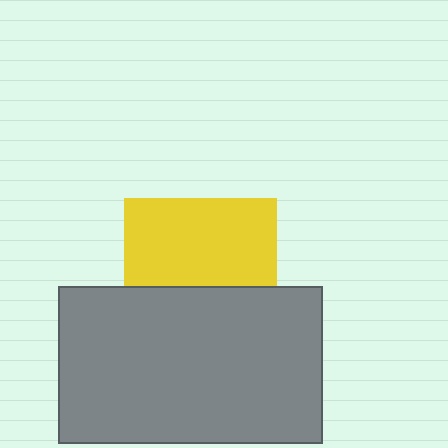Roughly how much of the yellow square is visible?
About half of it is visible (roughly 57%).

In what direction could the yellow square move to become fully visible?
The yellow square could move up. That would shift it out from behind the gray rectangle entirely.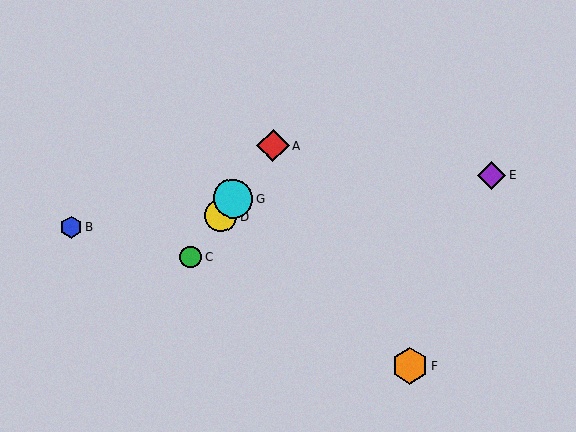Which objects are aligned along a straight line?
Objects A, C, D, G are aligned along a straight line.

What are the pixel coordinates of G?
Object G is at (234, 199).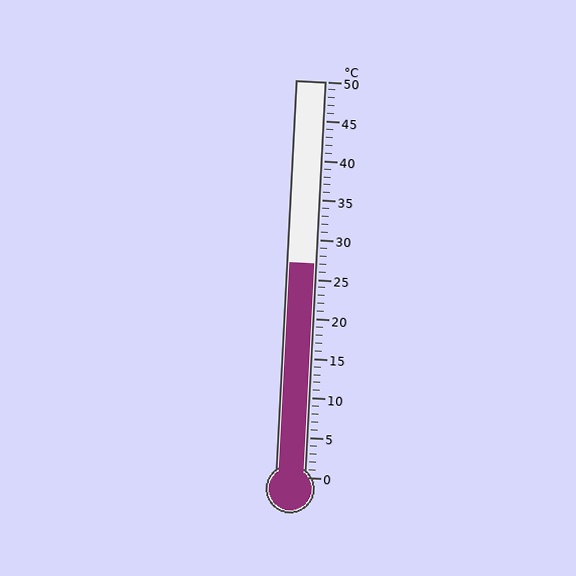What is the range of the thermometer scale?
The thermometer scale ranges from 0°C to 50°C.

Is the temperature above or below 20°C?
The temperature is above 20°C.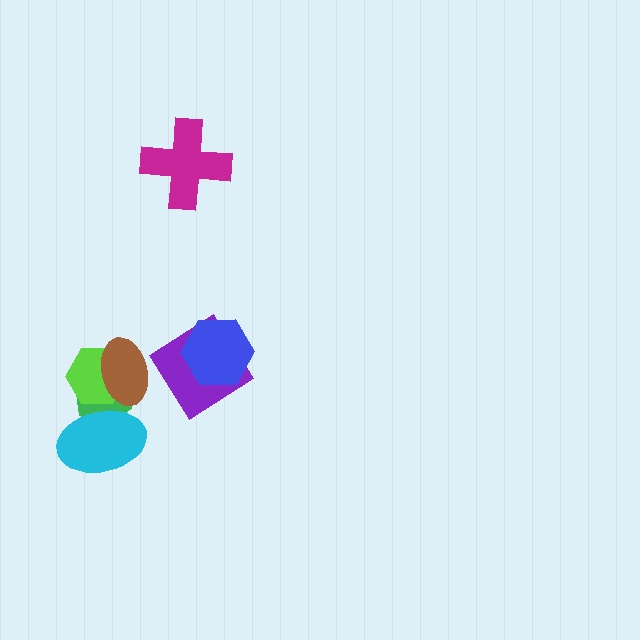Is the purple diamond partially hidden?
Yes, it is partially covered by another shape.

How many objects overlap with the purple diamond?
1 object overlaps with the purple diamond.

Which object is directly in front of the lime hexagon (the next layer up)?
The brown ellipse is directly in front of the lime hexagon.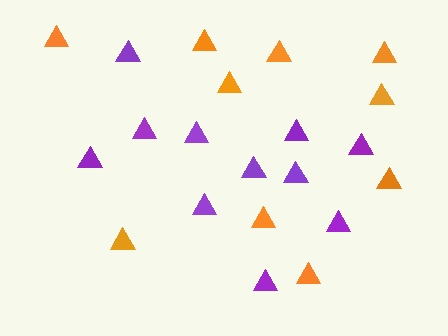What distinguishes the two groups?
There are 2 groups: one group of purple triangles (11) and one group of orange triangles (10).